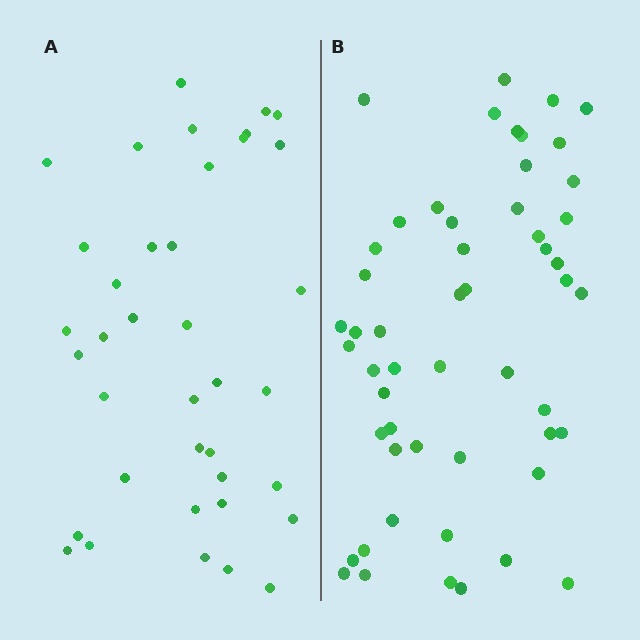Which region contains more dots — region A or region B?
Region B (the right region) has more dots.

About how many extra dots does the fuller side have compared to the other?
Region B has approximately 15 more dots than region A.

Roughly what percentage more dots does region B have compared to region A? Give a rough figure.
About 40% more.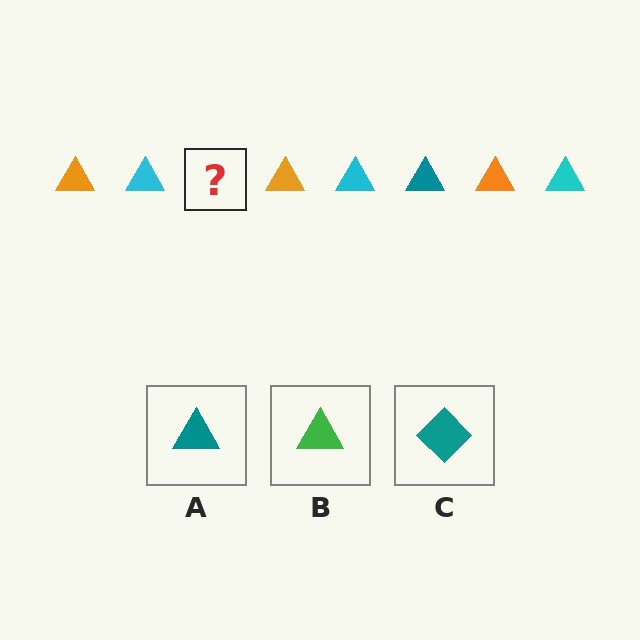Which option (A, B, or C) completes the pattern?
A.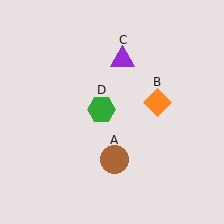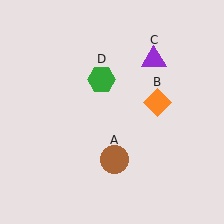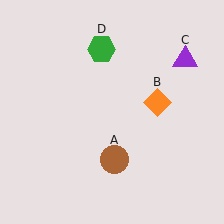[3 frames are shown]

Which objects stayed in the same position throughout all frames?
Brown circle (object A) and orange diamond (object B) remained stationary.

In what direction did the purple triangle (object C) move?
The purple triangle (object C) moved right.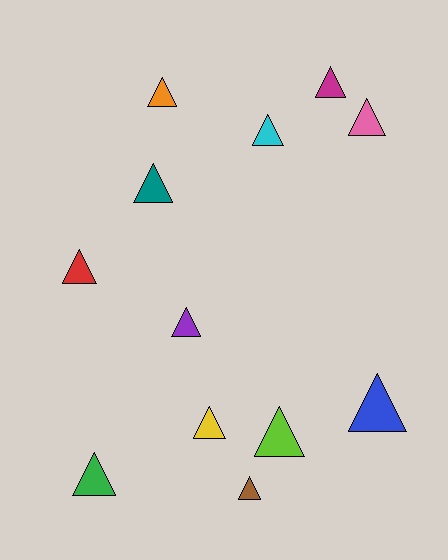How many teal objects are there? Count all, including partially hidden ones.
There is 1 teal object.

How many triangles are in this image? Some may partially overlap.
There are 12 triangles.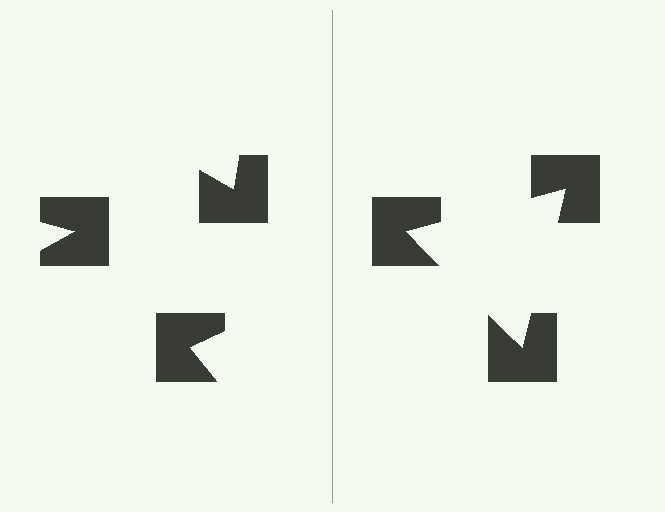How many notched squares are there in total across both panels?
6 — 3 on each side.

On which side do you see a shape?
An illusory triangle appears on the right side. On the left side the wedge cuts are rotated, so no coherent shape forms.